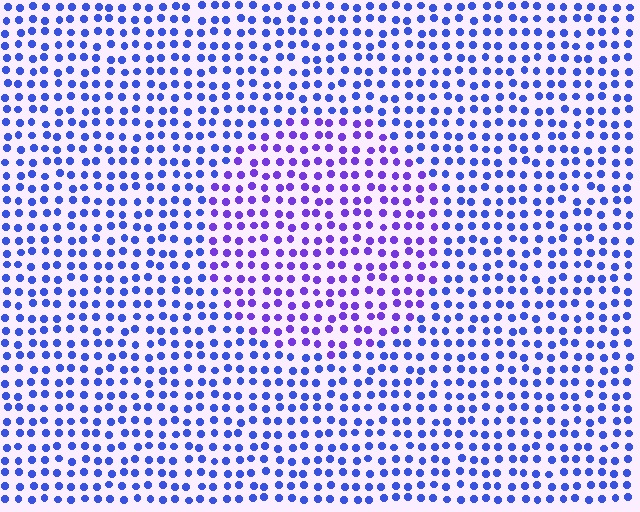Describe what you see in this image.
The image is filled with small blue elements in a uniform arrangement. A circle-shaped region is visible where the elements are tinted to a slightly different hue, forming a subtle color boundary.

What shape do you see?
I see a circle.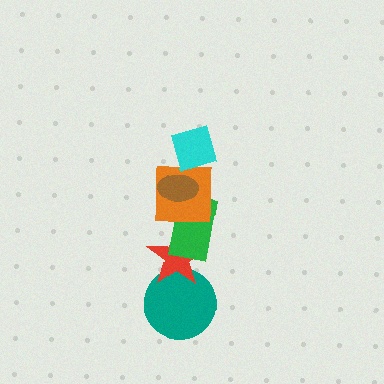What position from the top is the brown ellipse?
The brown ellipse is 2nd from the top.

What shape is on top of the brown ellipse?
The cyan diamond is on top of the brown ellipse.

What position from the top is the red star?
The red star is 5th from the top.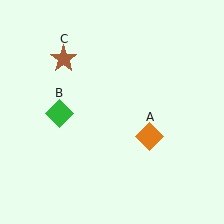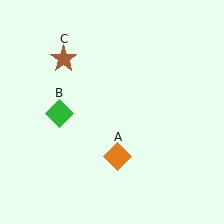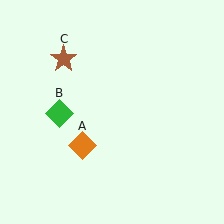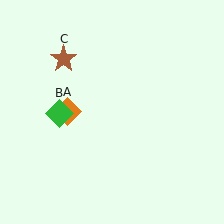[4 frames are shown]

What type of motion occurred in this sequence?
The orange diamond (object A) rotated clockwise around the center of the scene.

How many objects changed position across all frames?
1 object changed position: orange diamond (object A).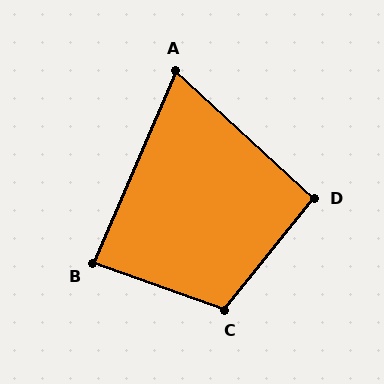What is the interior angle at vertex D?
Approximately 94 degrees (approximately right).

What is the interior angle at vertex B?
Approximately 86 degrees (approximately right).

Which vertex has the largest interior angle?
C, at approximately 109 degrees.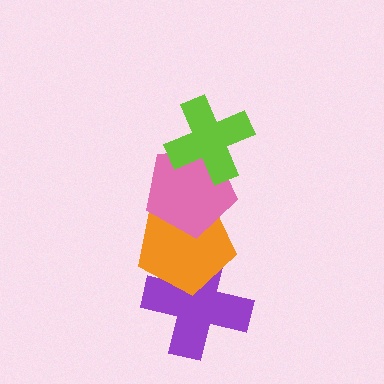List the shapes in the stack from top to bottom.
From top to bottom: the lime cross, the pink pentagon, the orange pentagon, the purple cross.